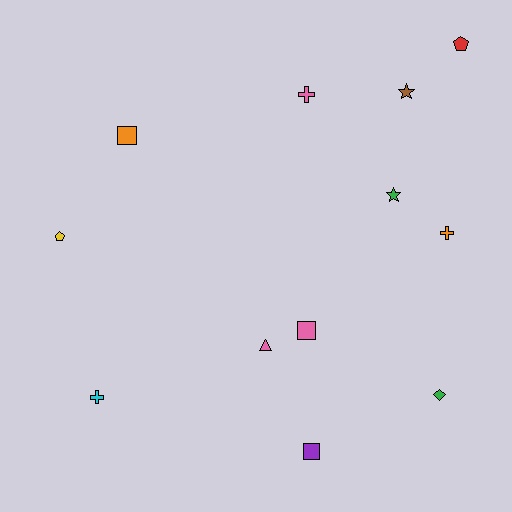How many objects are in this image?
There are 12 objects.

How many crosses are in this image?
There are 3 crosses.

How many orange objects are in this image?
There are 2 orange objects.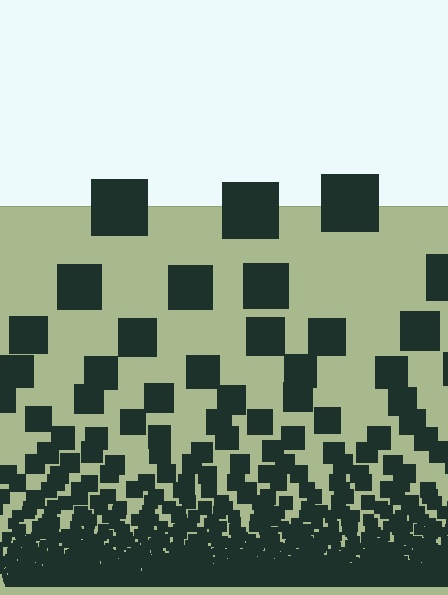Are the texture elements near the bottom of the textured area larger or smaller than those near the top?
Smaller. The gradient is inverted — elements near the bottom are smaller and denser.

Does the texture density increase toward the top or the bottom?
Density increases toward the bottom.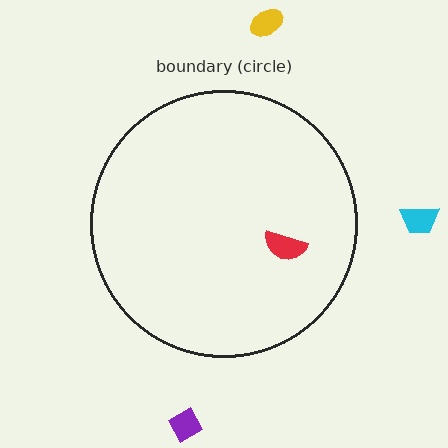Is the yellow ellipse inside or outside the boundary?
Outside.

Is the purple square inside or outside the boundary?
Outside.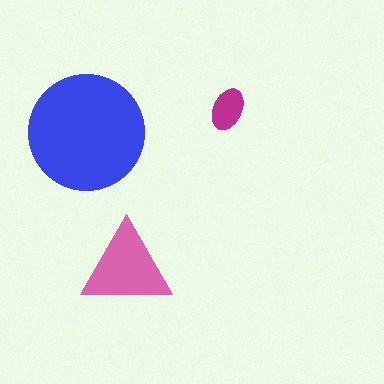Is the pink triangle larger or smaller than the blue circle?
Smaller.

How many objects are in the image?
There are 3 objects in the image.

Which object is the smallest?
The magenta ellipse.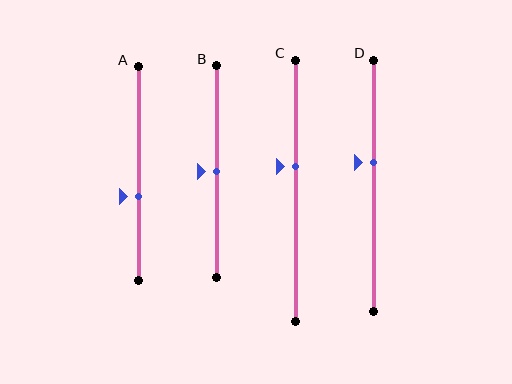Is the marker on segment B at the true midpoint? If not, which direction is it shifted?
Yes, the marker on segment B is at the true midpoint.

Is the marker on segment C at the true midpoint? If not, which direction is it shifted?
No, the marker on segment C is shifted upward by about 9% of the segment length.